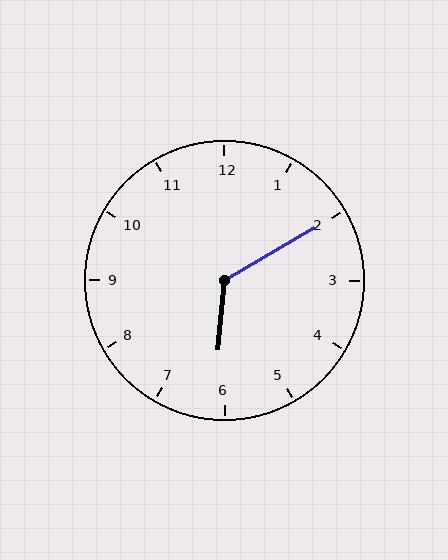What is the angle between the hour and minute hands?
Approximately 125 degrees.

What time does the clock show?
6:10.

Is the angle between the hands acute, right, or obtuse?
It is obtuse.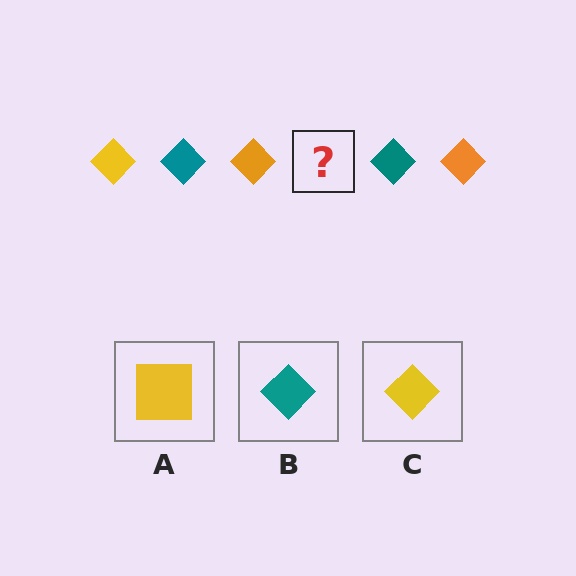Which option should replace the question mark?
Option C.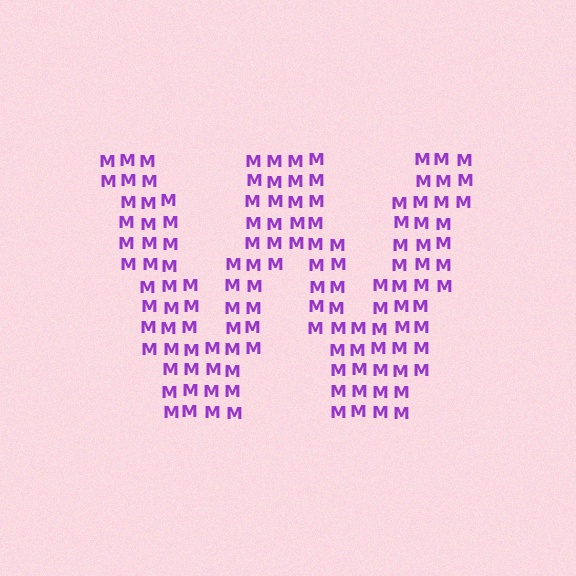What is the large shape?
The large shape is the letter W.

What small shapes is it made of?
It is made of small letter M's.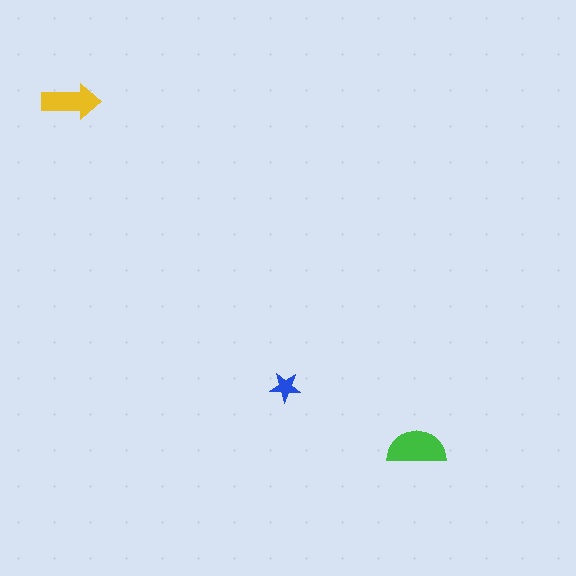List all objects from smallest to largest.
The blue star, the yellow arrow, the green semicircle.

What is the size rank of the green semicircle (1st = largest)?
1st.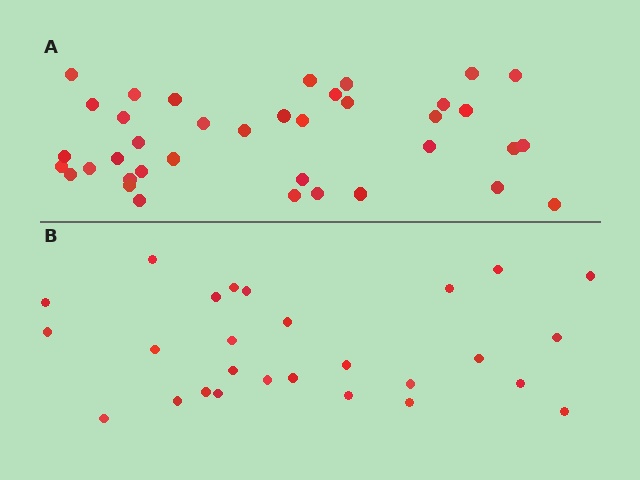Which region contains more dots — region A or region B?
Region A (the top region) has more dots.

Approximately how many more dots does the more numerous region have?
Region A has roughly 12 or so more dots than region B.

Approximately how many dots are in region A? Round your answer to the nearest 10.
About 40 dots. (The exact count is 38, which rounds to 40.)